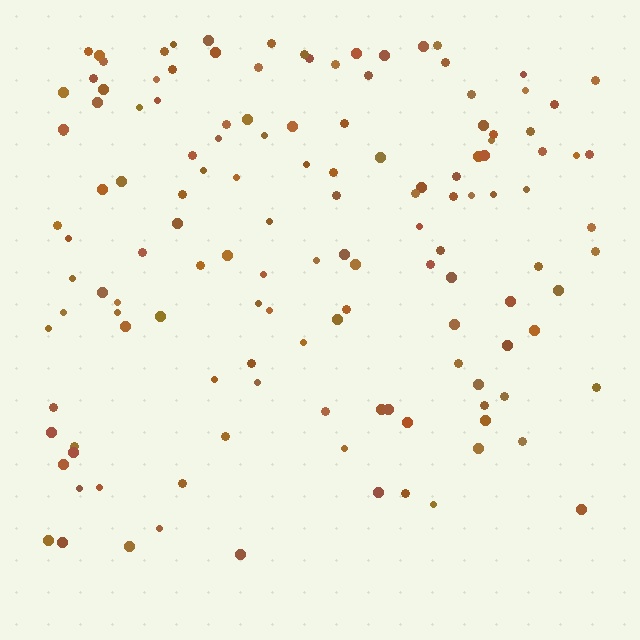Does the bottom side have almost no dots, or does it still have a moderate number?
Still a moderate number, just noticeably fewer than the top.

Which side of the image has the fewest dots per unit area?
The bottom.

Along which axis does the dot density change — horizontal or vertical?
Vertical.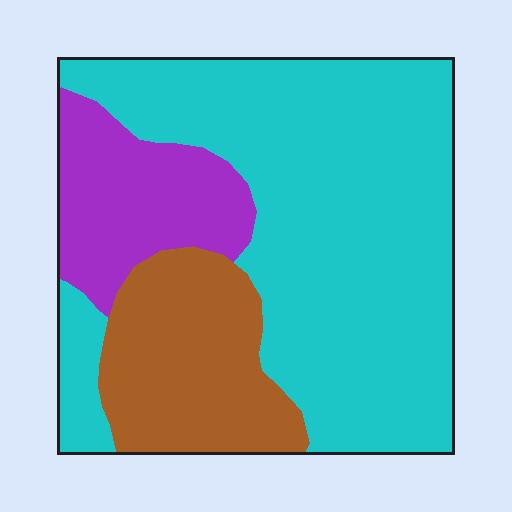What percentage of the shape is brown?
Brown covers around 20% of the shape.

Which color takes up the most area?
Cyan, at roughly 65%.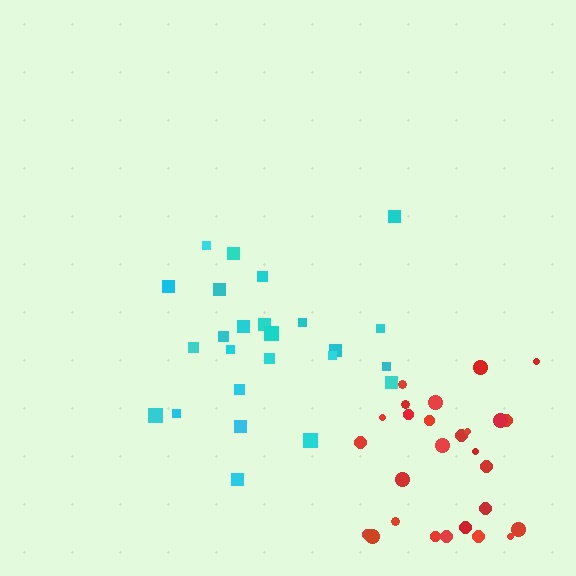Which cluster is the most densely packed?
Red.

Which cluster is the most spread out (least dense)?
Cyan.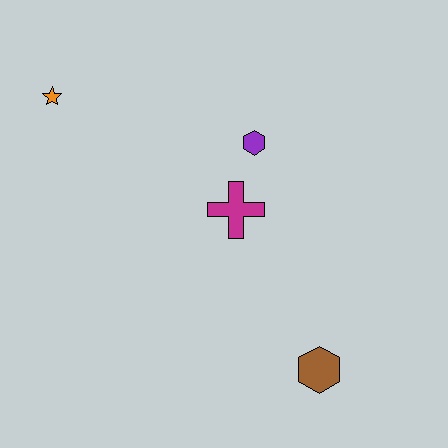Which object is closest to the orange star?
The purple hexagon is closest to the orange star.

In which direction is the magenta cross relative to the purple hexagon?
The magenta cross is below the purple hexagon.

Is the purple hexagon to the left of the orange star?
No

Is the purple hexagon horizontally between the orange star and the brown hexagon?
Yes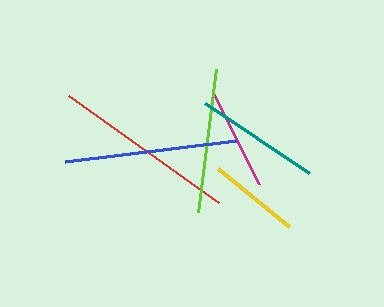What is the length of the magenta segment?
The magenta segment is approximately 102 pixels long.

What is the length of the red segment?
The red segment is approximately 184 pixels long.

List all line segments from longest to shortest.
From longest to shortest: red, blue, lime, teal, magenta, yellow.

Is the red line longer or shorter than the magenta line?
The red line is longer than the magenta line.